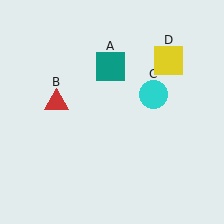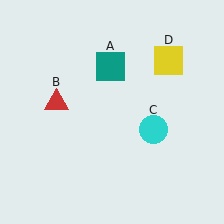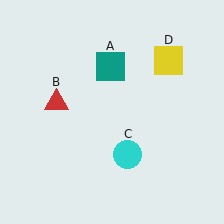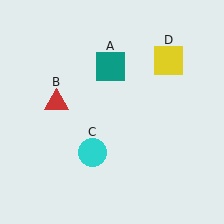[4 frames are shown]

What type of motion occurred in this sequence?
The cyan circle (object C) rotated clockwise around the center of the scene.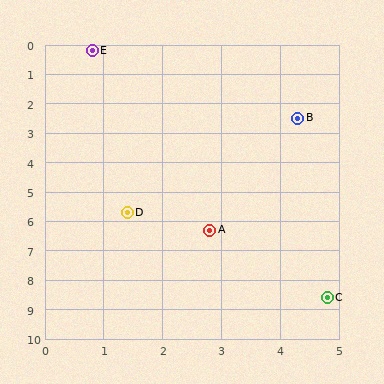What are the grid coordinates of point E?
Point E is at approximately (0.8, 0.2).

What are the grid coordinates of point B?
Point B is at approximately (4.3, 2.5).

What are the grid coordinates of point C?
Point C is at approximately (4.8, 8.6).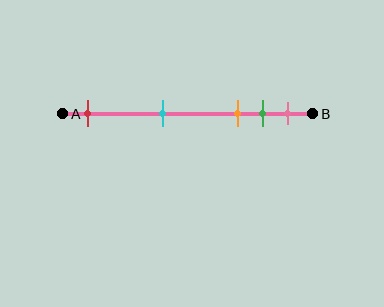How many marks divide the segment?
There are 5 marks dividing the segment.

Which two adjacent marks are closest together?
The green and pink marks are the closest adjacent pair.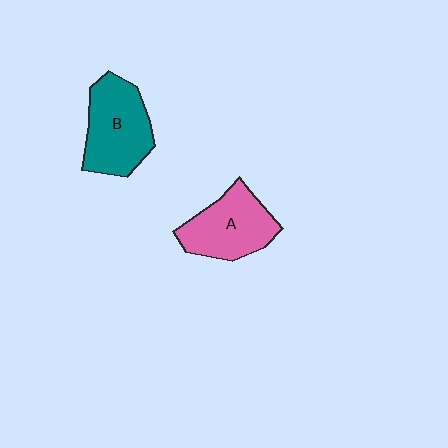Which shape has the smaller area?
Shape A (pink).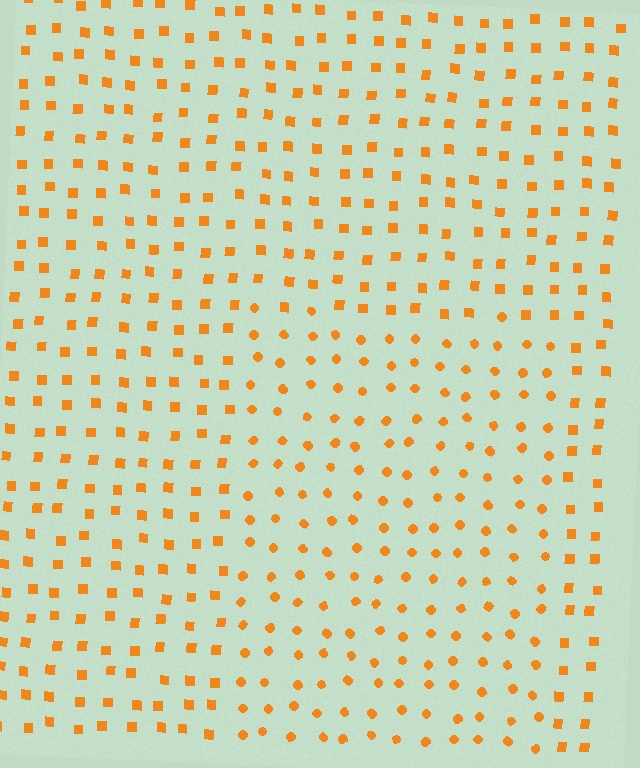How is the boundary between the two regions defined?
The boundary is defined by a change in element shape: circles inside vs. squares outside. All elements share the same color and spacing.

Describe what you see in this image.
The image is filled with small orange elements arranged in a uniform grid. A rectangle-shaped region contains circles, while the surrounding area contains squares. The boundary is defined purely by the change in element shape.